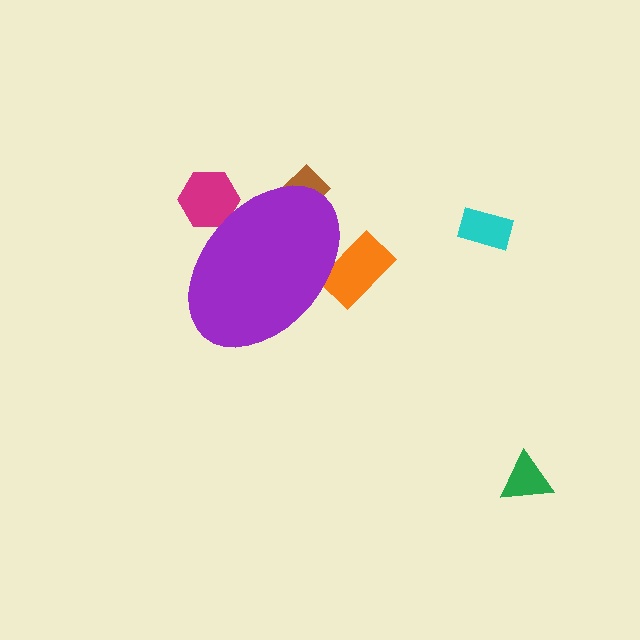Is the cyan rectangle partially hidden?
No, the cyan rectangle is fully visible.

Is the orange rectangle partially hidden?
Yes, the orange rectangle is partially hidden behind the purple ellipse.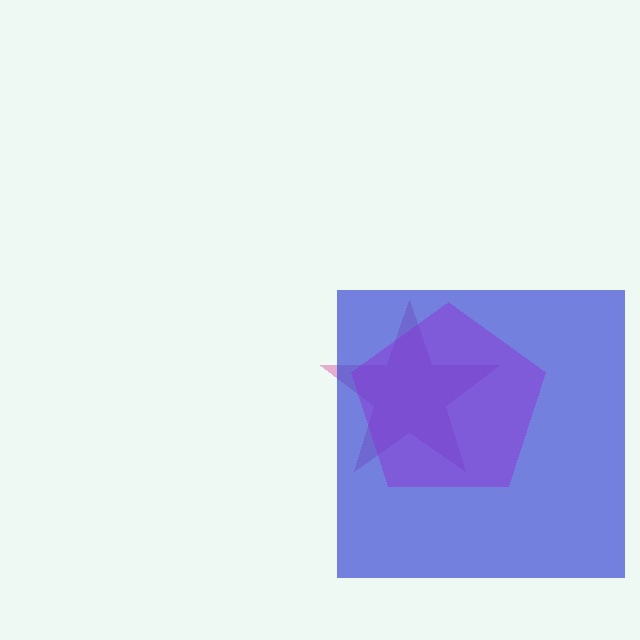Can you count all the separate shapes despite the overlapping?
Yes, there are 3 separate shapes.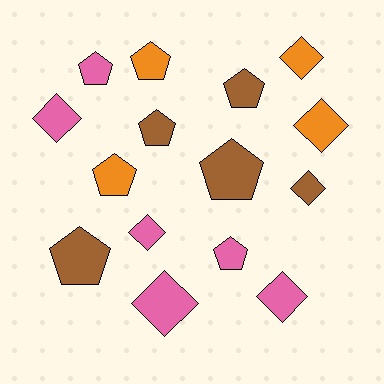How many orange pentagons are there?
There are 2 orange pentagons.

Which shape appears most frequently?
Pentagon, with 8 objects.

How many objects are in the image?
There are 15 objects.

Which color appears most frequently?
Pink, with 6 objects.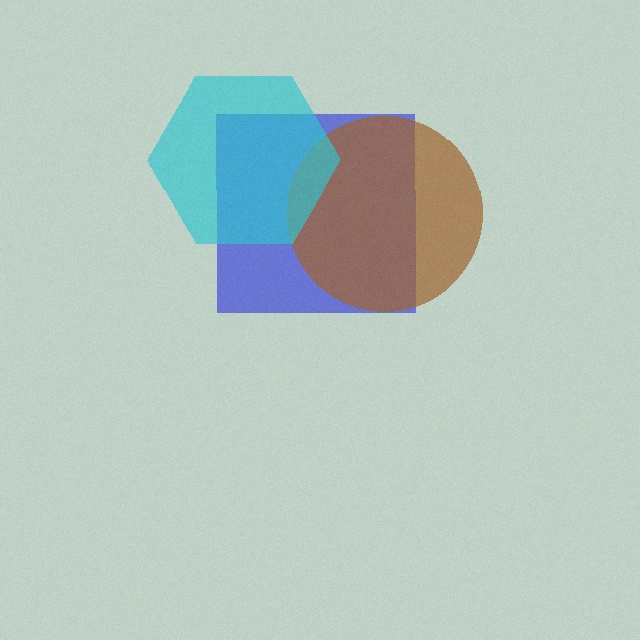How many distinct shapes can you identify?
There are 3 distinct shapes: a blue square, a brown circle, a cyan hexagon.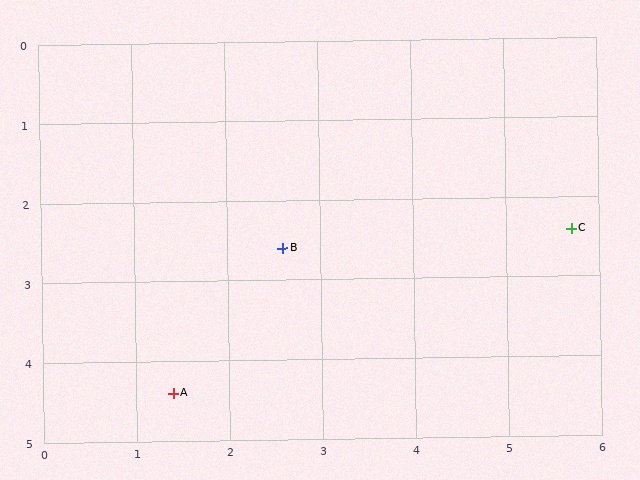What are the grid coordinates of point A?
Point A is at approximately (1.4, 4.4).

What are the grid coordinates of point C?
Point C is at approximately (5.7, 2.4).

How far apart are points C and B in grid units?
Points C and B are about 3.1 grid units apart.